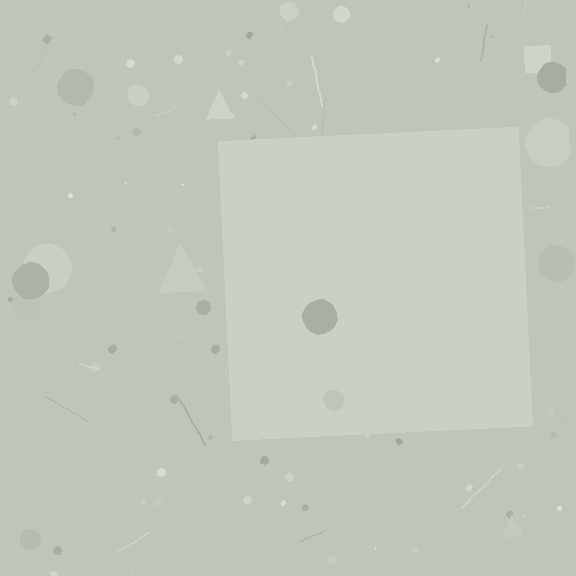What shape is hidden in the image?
A square is hidden in the image.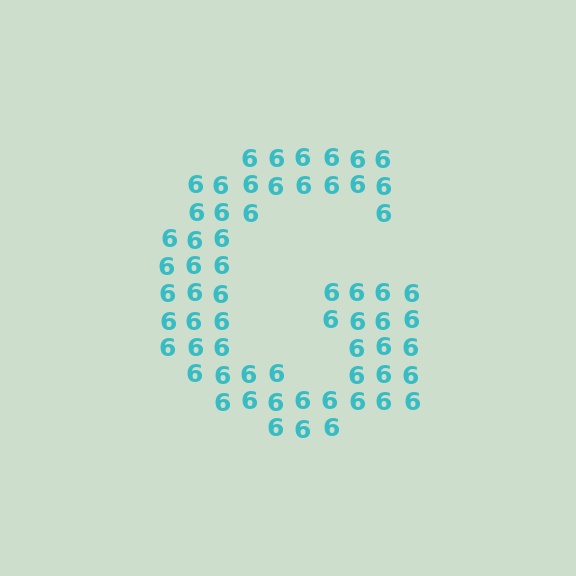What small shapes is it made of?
It is made of small digit 6's.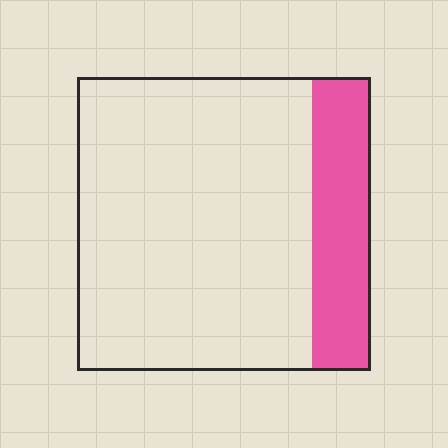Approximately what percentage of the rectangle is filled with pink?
Approximately 20%.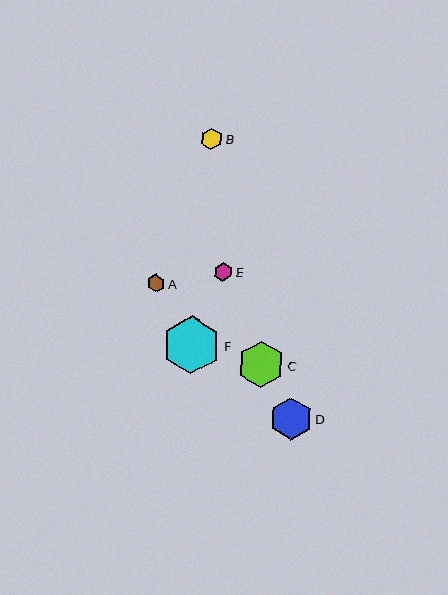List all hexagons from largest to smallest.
From largest to smallest: F, C, D, B, E, A.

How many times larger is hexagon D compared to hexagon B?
Hexagon D is approximately 1.9 times the size of hexagon B.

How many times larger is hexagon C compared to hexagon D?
Hexagon C is approximately 1.1 times the size of hexagon D.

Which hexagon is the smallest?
Hexagon A is the smallest with a size of approximately 18 pixels.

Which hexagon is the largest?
Hexagon F is the largest with a size of approximately 59 pixels.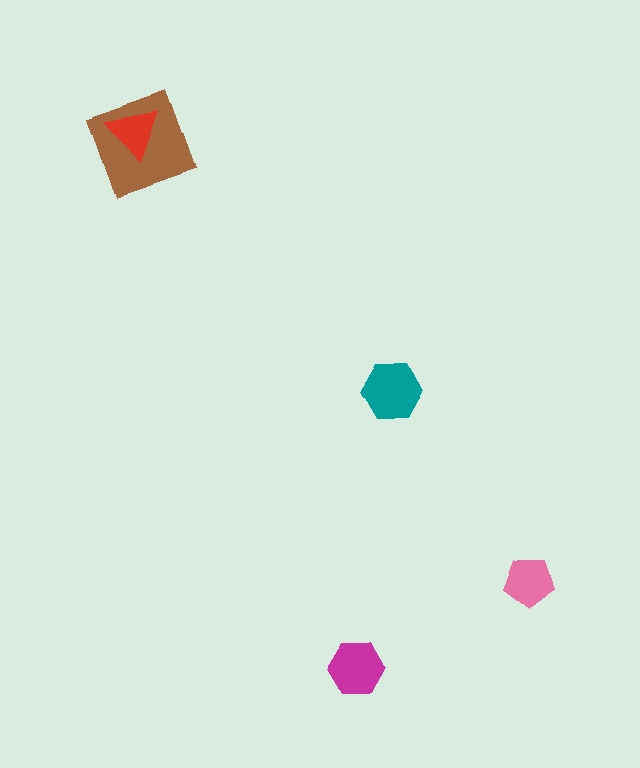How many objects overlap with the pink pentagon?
0 objects overlap with the pink pentagon.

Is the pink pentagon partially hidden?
No, no other shape covers it.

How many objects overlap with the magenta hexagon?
0 objects overlap with the magenta hexagon.